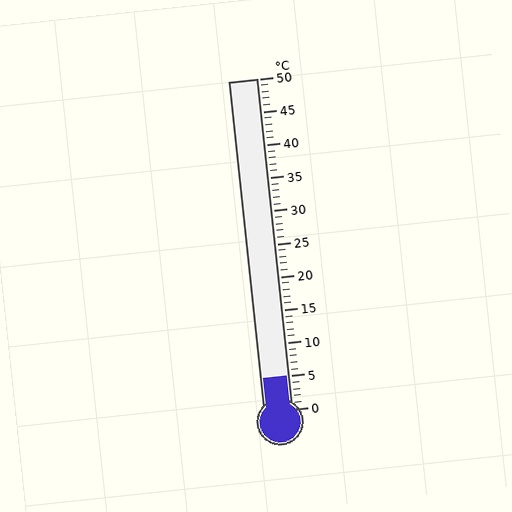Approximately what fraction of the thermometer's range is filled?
The thermometer is filled to approximately 10% of its range.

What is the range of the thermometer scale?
The thermometer scale ranges from 0°C to 50°C.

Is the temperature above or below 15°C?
The temperature is below 15°C.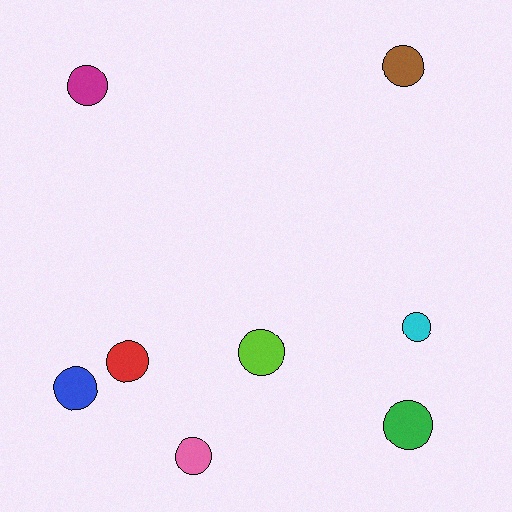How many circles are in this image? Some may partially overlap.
There are 8 circles.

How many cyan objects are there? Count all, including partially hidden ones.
There is 1 cyan object.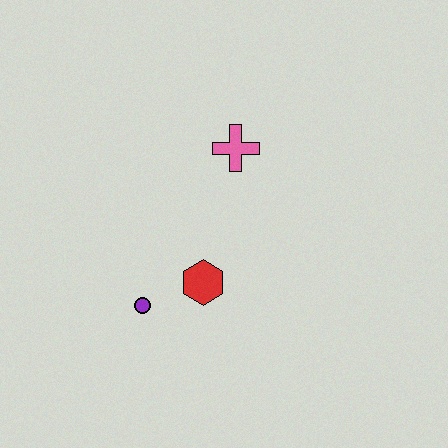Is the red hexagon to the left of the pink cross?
Yes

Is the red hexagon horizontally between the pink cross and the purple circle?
Yes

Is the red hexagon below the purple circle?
No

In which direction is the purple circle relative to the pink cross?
The purple circle is below the pink cross.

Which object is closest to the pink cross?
The red hexagon is closest to the pink cross.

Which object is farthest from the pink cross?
The purple circle is farthest from the pink cross.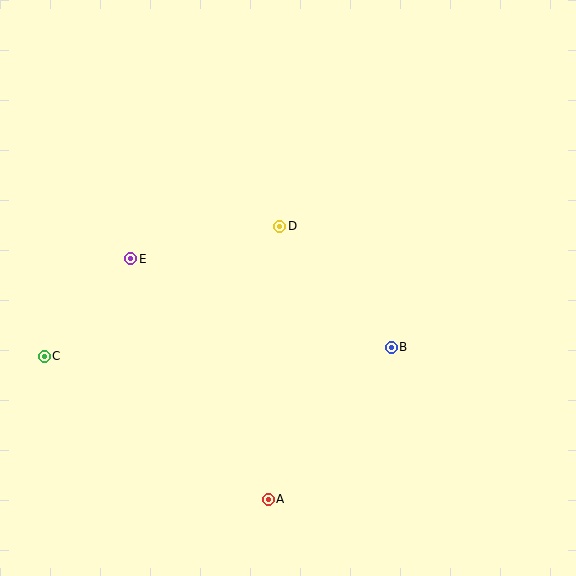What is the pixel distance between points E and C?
The distance between E and C is 130 pixels.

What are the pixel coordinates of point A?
Point A is at (268, 499).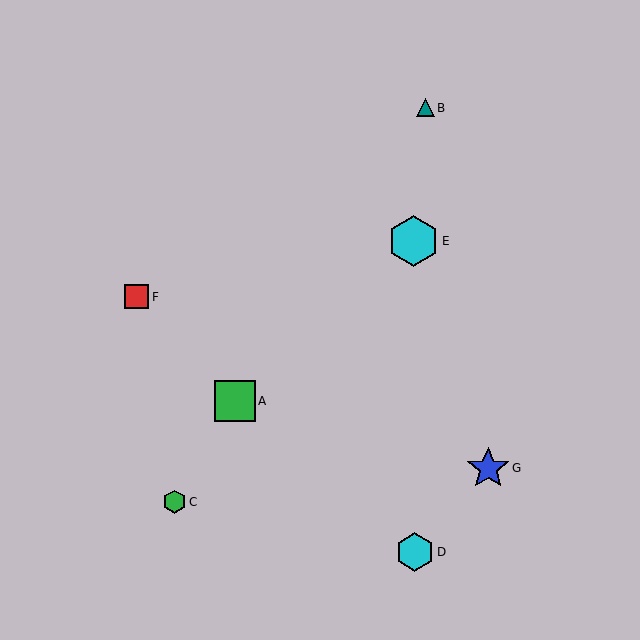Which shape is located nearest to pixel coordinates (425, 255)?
The cyan hexagon (labeled E) at (414, 241) is nearest to that location.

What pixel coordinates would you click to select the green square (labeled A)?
Click at (235, 401) to select the green square A.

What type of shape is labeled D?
Shape D is a cyan hexagon.